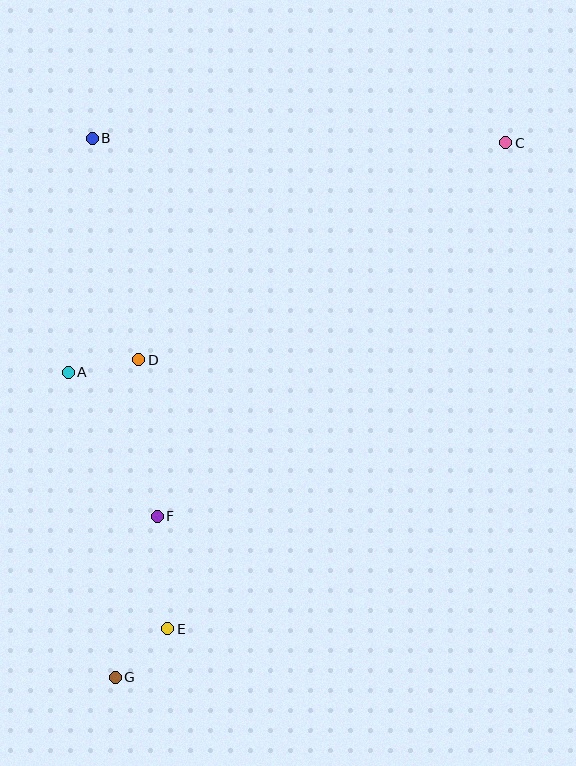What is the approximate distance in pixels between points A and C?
The distance between A and C is approximately 494 pixels.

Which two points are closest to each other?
Points E and G are closest to each other.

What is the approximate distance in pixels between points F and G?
The distance between F and G is approximately 167 pixels.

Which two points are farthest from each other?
Points C and G are farthest from each other.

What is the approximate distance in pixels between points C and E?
The distance between C and E is approximately 592 pixels.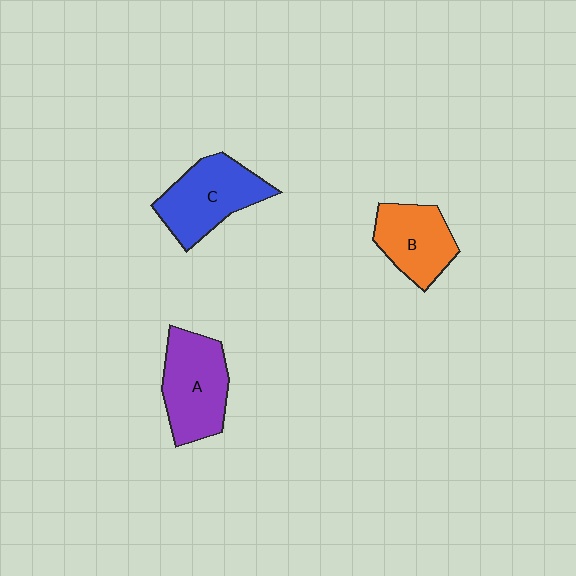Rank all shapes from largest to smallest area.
From largest to smallest: A (purple), C (blue), B (orange).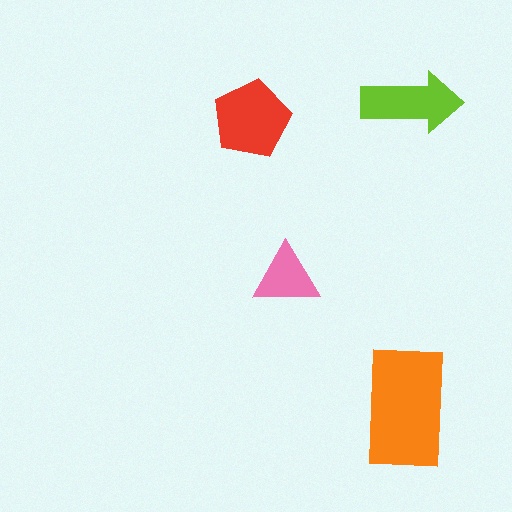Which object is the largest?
The orange rectangle.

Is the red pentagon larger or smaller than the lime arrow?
Larger.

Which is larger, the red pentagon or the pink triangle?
The red pentagon.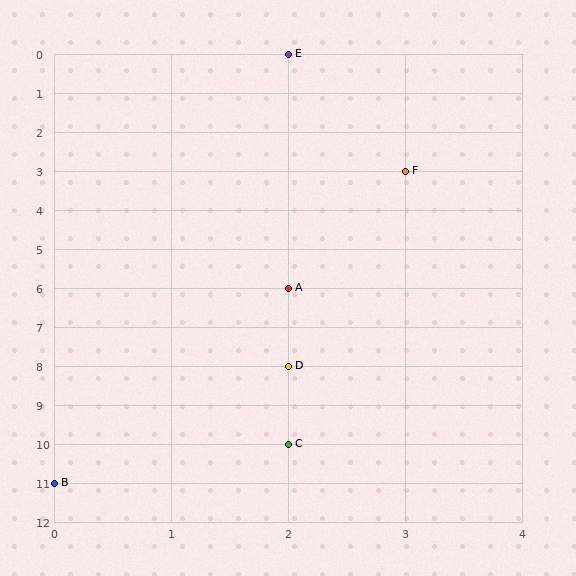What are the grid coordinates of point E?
Point E is at grid coordinates (2, 0).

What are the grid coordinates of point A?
Point A is at grid coordinates (2, 6).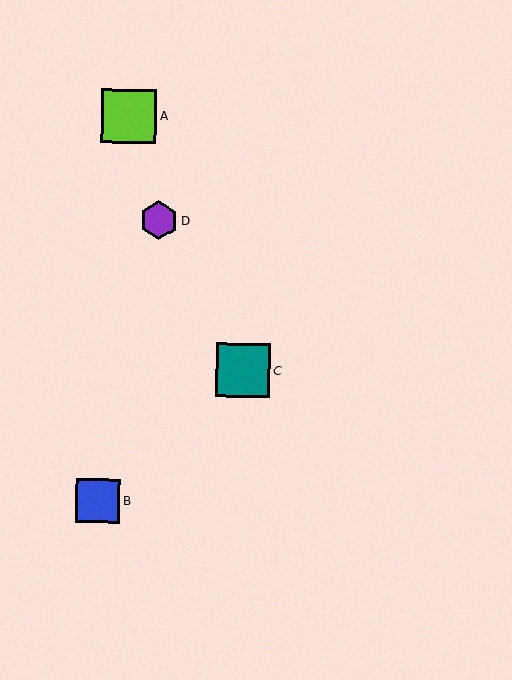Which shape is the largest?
The lime square (labeled A) is the largest.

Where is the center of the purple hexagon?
The center of the purple hexagon is at (159, 220).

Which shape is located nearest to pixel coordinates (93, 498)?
The blue square (labeled B) at (98, 501) is nearest to that location.